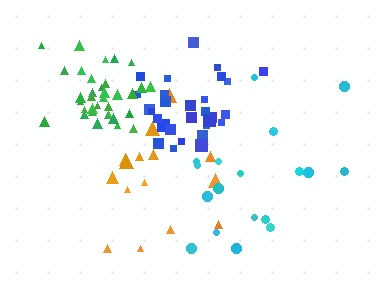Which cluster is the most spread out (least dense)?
Orange.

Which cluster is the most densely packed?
Green.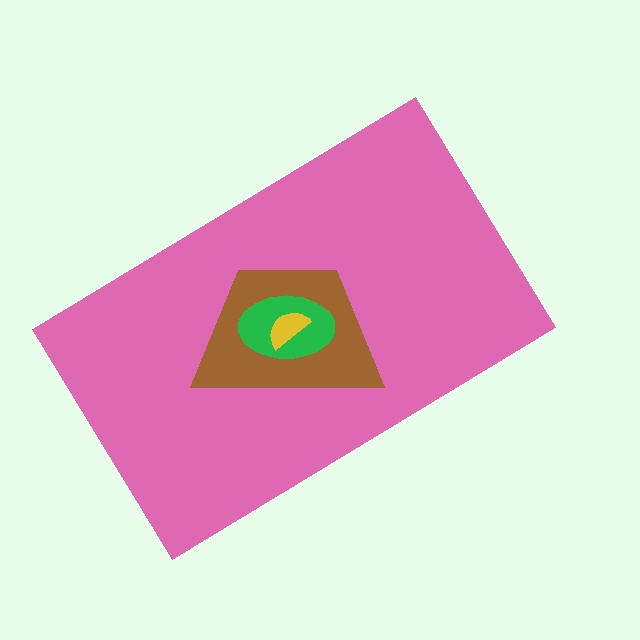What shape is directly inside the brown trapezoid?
The green ellipse.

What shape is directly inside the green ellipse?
The yellow semicircle.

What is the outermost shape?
The pink rectangle.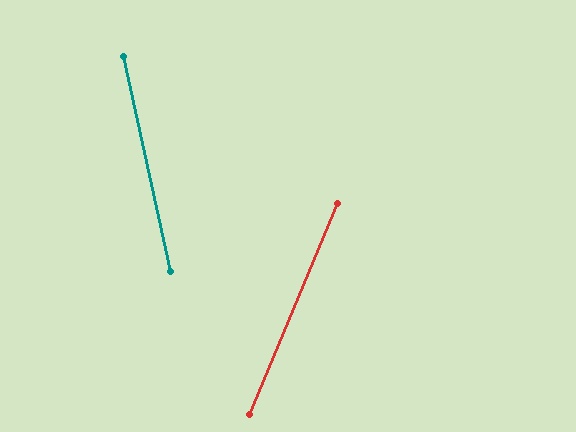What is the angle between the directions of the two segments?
Approximately 35 degrees.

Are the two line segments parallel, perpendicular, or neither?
Neither parallel nor perpendicular — they differ by about 35°.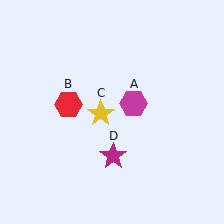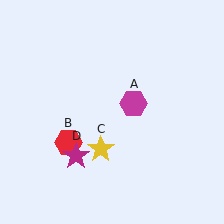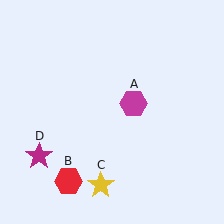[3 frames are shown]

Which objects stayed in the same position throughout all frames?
Magenta hexagon (object A) remained stationary.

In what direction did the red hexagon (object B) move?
The red hexagon (object B) moved down.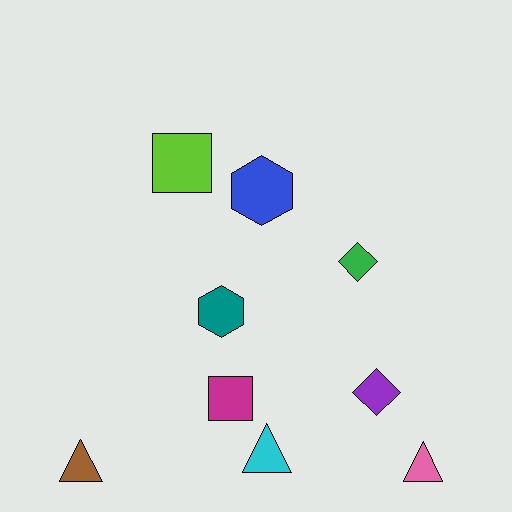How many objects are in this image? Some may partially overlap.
There are 9 objects.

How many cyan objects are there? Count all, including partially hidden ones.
There is 1 cyan object.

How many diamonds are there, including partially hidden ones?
There are 2 diamonds.